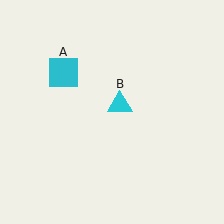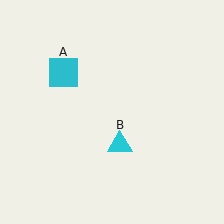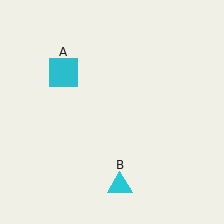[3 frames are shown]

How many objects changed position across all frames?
1 object changed position: cyan triangle (object B).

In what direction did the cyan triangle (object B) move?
The cyan triangle (object B) moved down.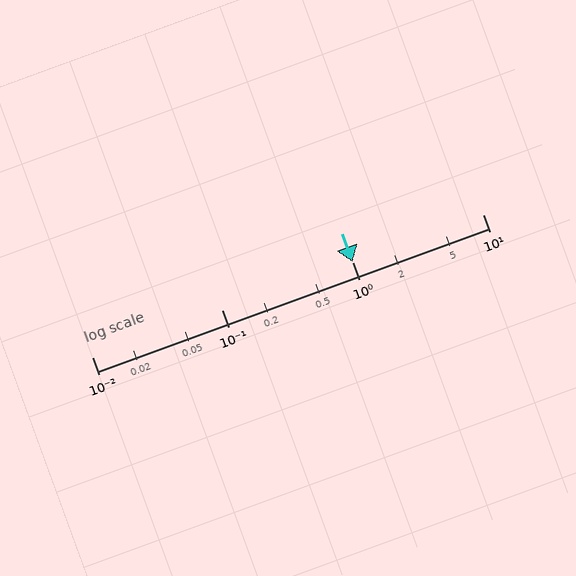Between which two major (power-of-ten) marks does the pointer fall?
The pointer is between 1 and 10.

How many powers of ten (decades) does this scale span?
The scale spans 3 decades, from 0.01 to 10.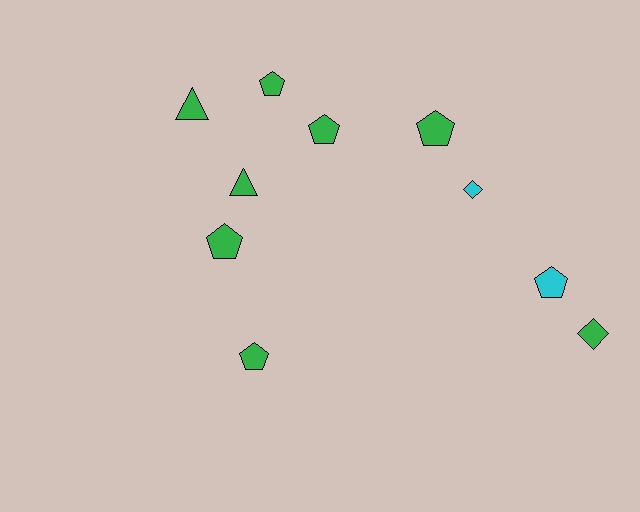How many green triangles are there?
There are 2 green triangles.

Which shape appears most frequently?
Pentagon, with 6 objects.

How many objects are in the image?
There are 10 objects.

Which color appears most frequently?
Green, with 8 objects.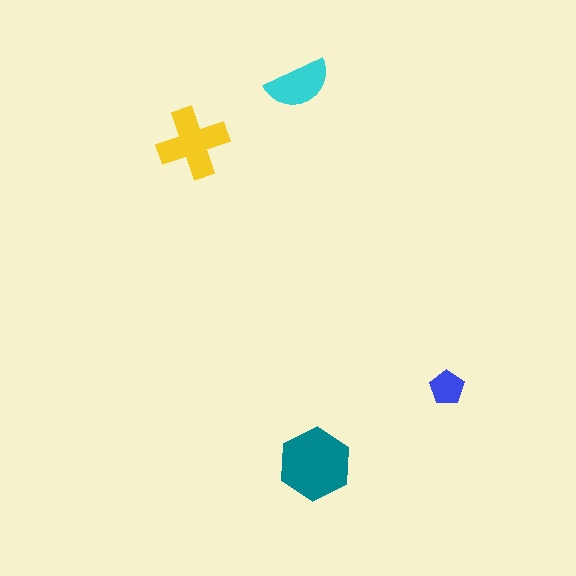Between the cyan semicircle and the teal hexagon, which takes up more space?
The teal hexagon.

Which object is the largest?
The teal hexagon.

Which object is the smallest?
The blue pentagon.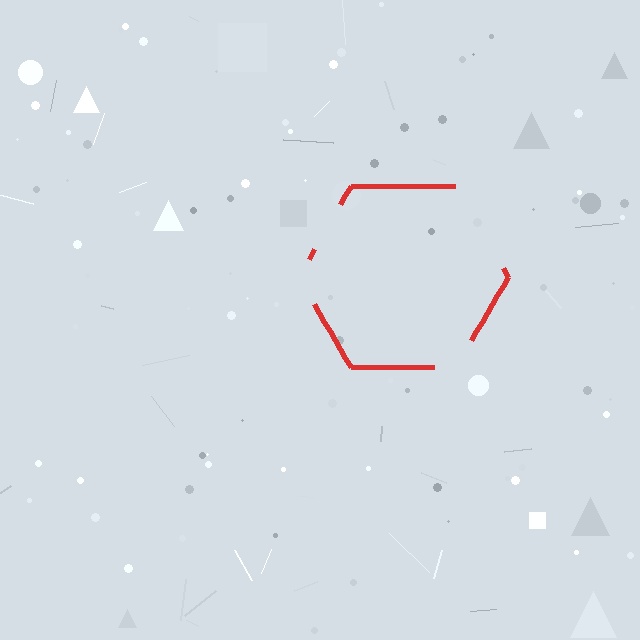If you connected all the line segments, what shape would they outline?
They would outline a hexagon.